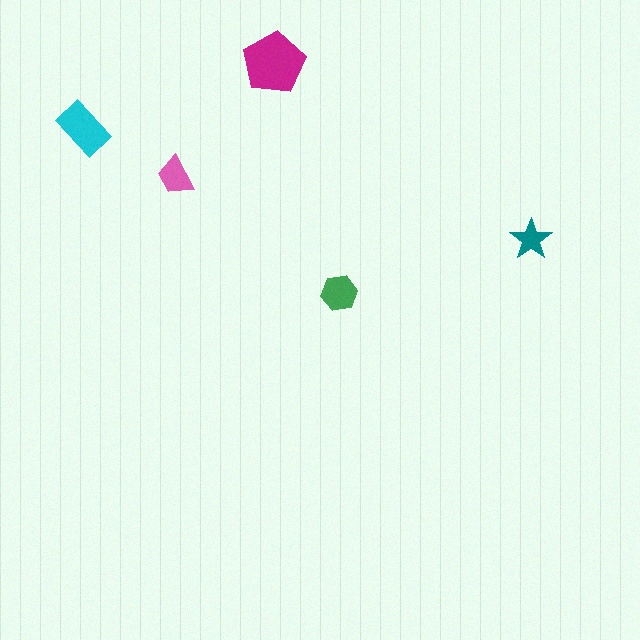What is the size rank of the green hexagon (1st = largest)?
3rd.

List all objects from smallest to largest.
The teal star, the pink trapezoid, the green hexagon, the cyan rectangle, the magenta pentagon.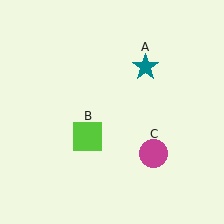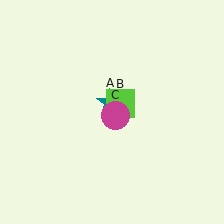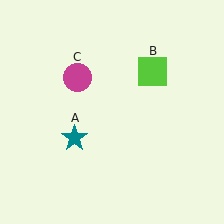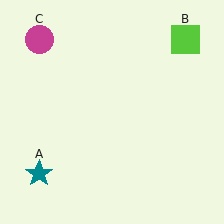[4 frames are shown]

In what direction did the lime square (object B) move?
The lime square (object B) moved up and to the right.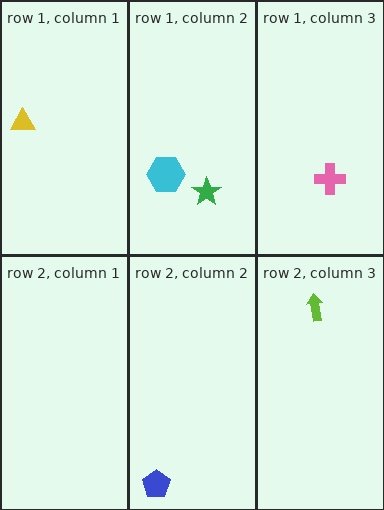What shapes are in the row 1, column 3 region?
The pink cross.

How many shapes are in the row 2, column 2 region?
1.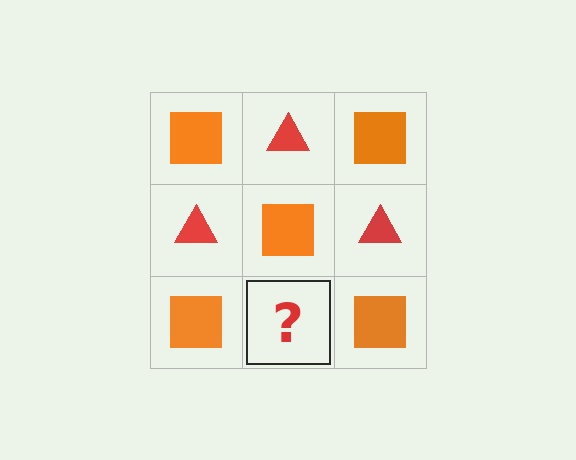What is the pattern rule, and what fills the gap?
The rule is that it alternates orange square and red triangle in a checkerboard pattern. The gap should be filled with a red triangle.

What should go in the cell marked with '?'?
The missing cell should contain a red triangle.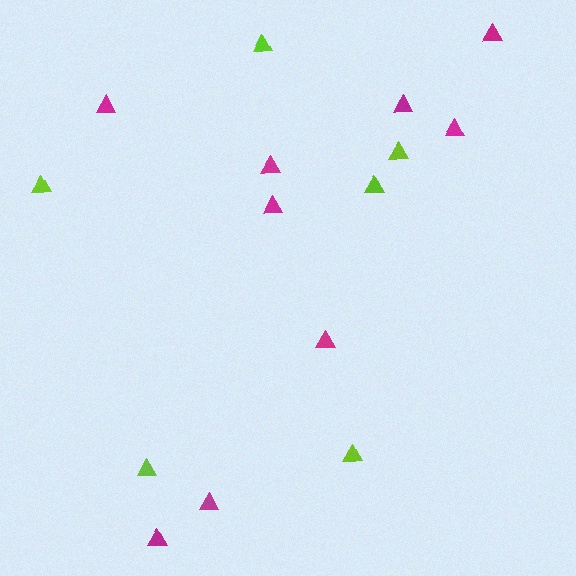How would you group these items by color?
There are 2 groups: one group of lime triangles (6) and one group of magenta triangles (9).